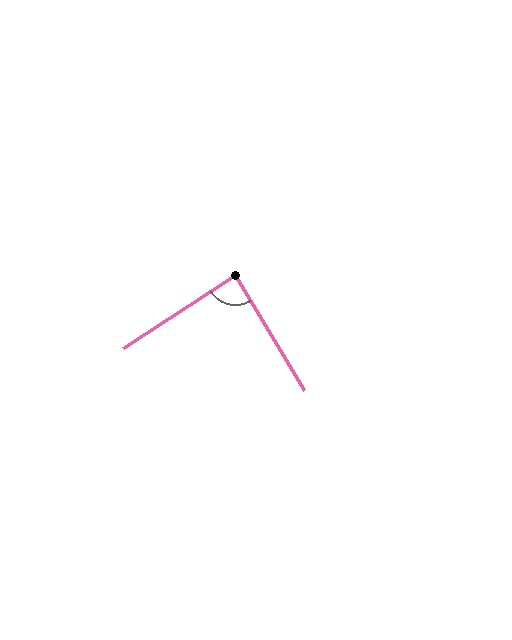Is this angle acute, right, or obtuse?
It is approximately a right angle.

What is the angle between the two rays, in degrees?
Approximately 88 degrees.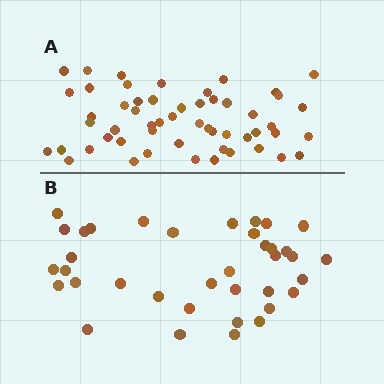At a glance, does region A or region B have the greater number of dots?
Region A (the top region) has more dots.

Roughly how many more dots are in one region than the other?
Region A has approximately 15 more dots than region B.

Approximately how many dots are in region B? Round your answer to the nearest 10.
About 40 dots. (The exact count is 37, which rounds to 40.)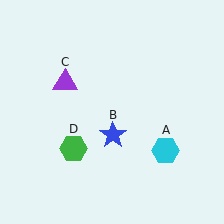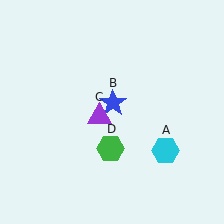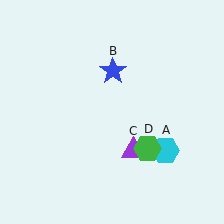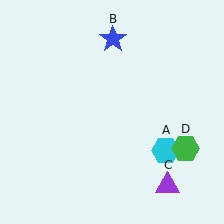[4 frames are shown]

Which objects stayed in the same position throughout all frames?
Cyan hexagon (object A) remained stationary.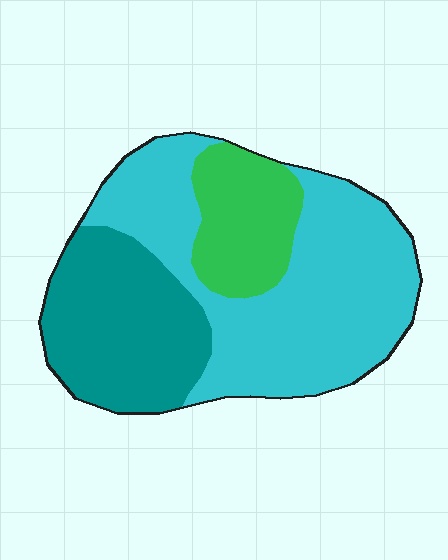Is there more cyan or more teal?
Cyan.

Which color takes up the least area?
Green, at roughly 15%.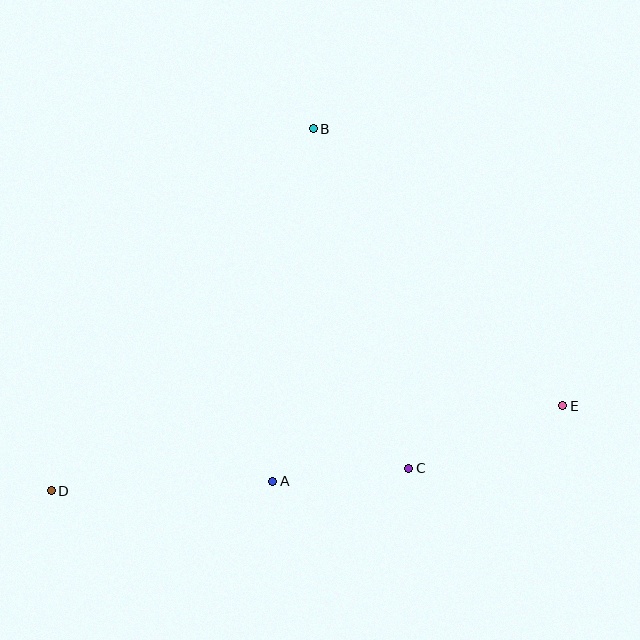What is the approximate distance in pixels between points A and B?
The distance between A and B is approximately 355 pixels.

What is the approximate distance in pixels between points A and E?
The distance between A and E is approximately 300 pixels.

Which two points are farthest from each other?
Points D and E are farthest from each other.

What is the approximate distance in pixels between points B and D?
The distance between B and D is approximately 447 pixels.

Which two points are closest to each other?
Points A and C are closest to each other.